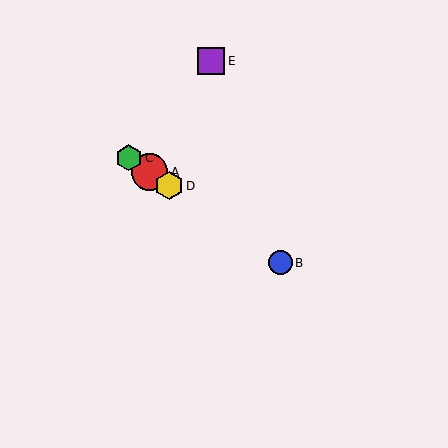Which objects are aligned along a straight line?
Objects A, B, C, D are aligned along a straight line.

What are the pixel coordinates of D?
Object D is at (169, 186).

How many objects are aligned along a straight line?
4 objects (A, B, C, D) are aligned along a straight line.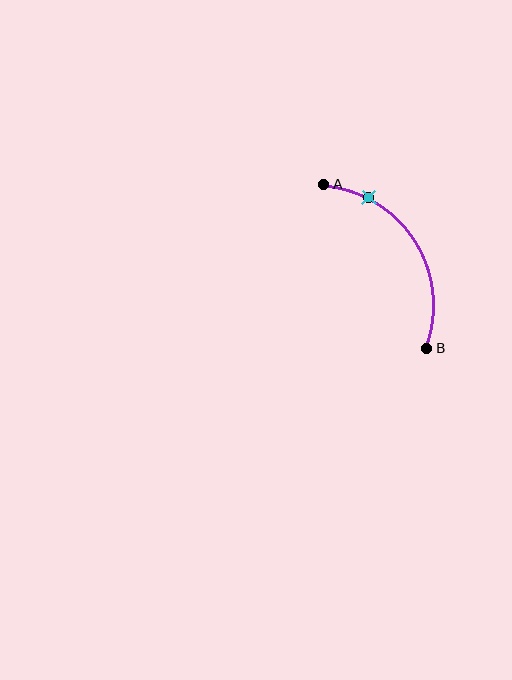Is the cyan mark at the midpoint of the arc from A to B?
No. The cyan mark lies on the arc but is closer to endpoint A. The arc midpoint would be at the point on the curve equidistant along the arc from both A and B.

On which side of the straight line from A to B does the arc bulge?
The arc bulges to the right of the straight line connecting A and B.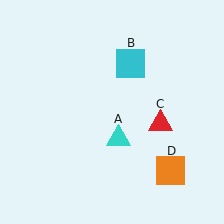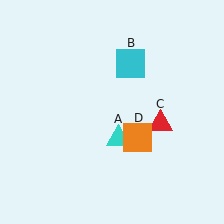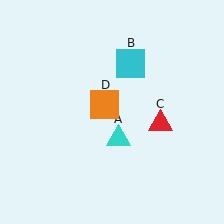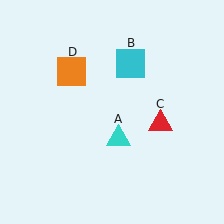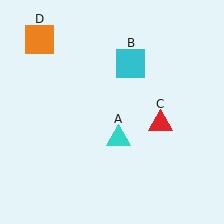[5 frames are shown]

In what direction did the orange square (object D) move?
The orange square (object D) moved up and to the left.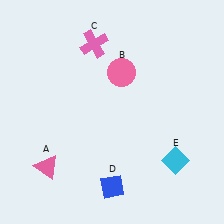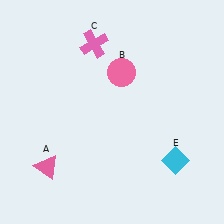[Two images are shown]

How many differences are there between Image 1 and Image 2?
There is 1 difference between the two images.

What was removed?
The blue diamond (D) was removed in Image 2.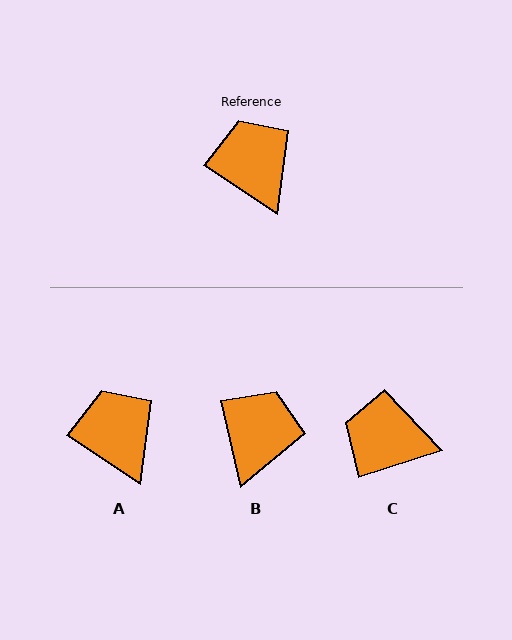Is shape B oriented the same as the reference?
No, it is off by about 43 degrees.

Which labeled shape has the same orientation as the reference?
A.